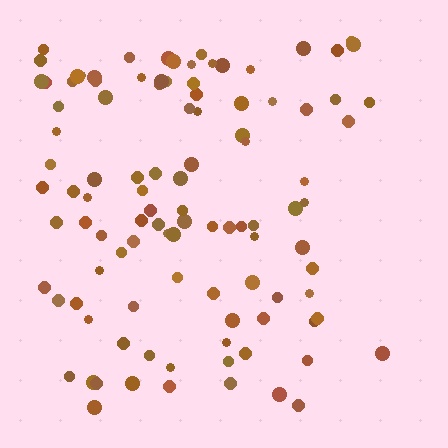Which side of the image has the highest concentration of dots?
The left.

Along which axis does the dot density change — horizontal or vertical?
Horizontal.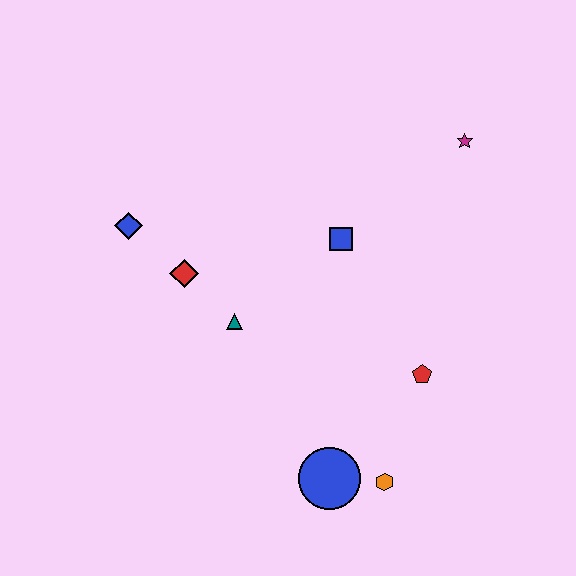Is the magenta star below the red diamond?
No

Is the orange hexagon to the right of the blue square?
Yes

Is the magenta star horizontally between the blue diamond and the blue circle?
No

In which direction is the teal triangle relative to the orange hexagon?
The teal triangle is above the orange hexagon.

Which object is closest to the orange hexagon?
The blue circle is closest to the orange hexagon.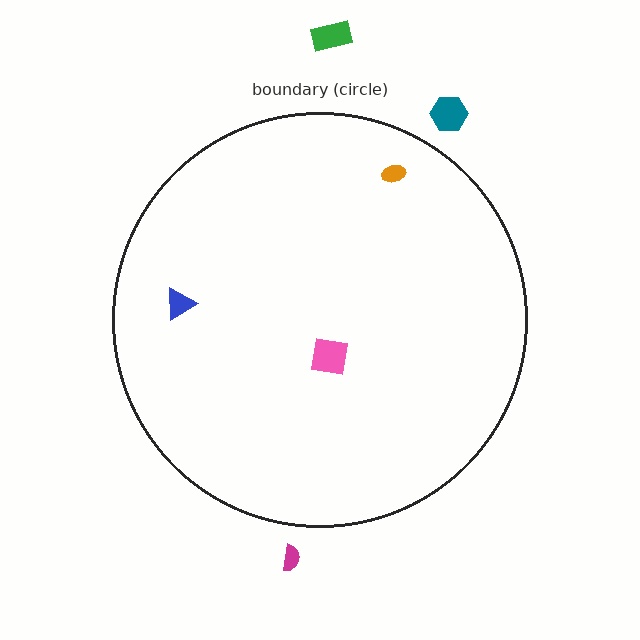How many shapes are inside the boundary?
3 inside, 3 outside.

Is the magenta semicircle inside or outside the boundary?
Outside.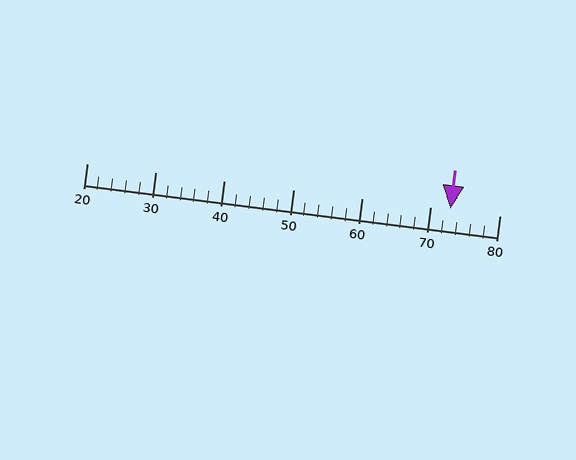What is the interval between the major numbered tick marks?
The major tick marks are spaced 10 units apart.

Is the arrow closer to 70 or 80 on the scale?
The arrow is closer to 70.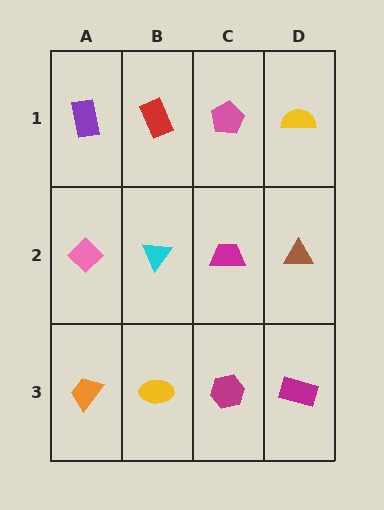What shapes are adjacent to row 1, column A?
A pink diamond (row 2, column A), a red rectangle (row 1, column B).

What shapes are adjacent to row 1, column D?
A brown triangle (row 2, column D), a pink pentagon (row 1, column C).